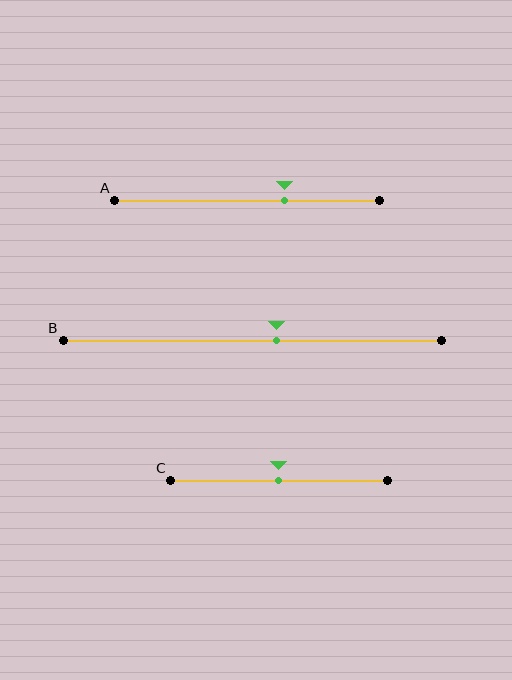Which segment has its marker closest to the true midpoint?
Segment C has its marker closest to the true midpoint.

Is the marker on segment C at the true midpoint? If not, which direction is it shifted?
Yes, the marker on segment C is at the true midpoint.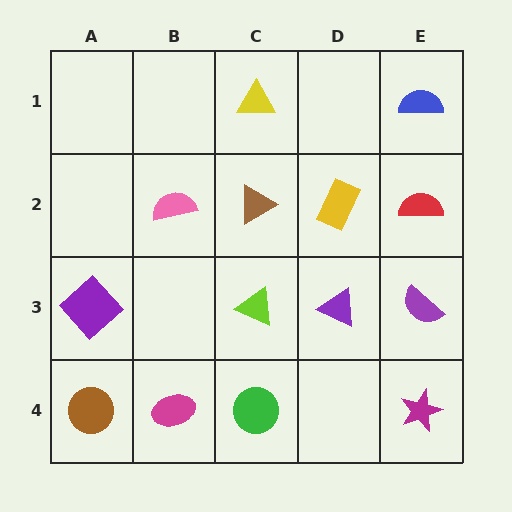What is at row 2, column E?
A red semicircle.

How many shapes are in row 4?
4 shapes.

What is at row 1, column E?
A blue semicircle.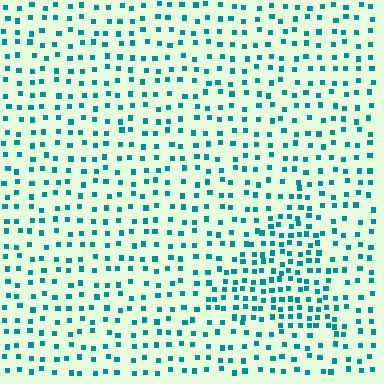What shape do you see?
I see a triangle.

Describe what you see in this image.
The image contains small teal elements arranged at two different densities. A triangle-shaped region is visible where the elements are more densely packed than the surrounding area.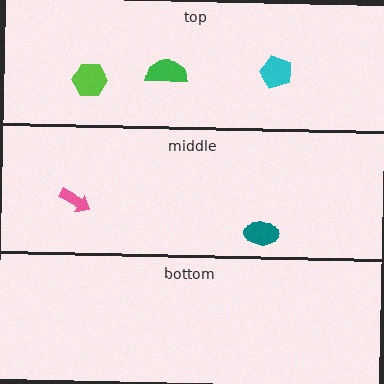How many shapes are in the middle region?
2.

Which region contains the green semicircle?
The top region.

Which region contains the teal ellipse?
The middle region.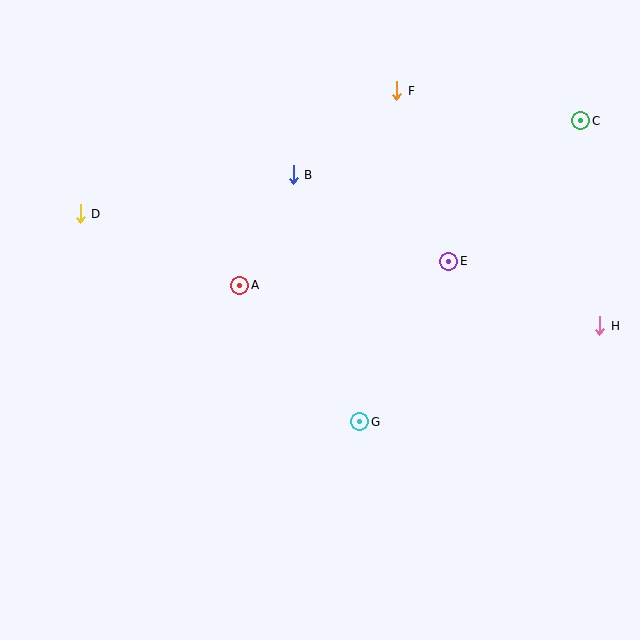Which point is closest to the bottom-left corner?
Point G is closest to the bottom-left corner.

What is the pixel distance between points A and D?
The distance between A and D is 175 pixels.